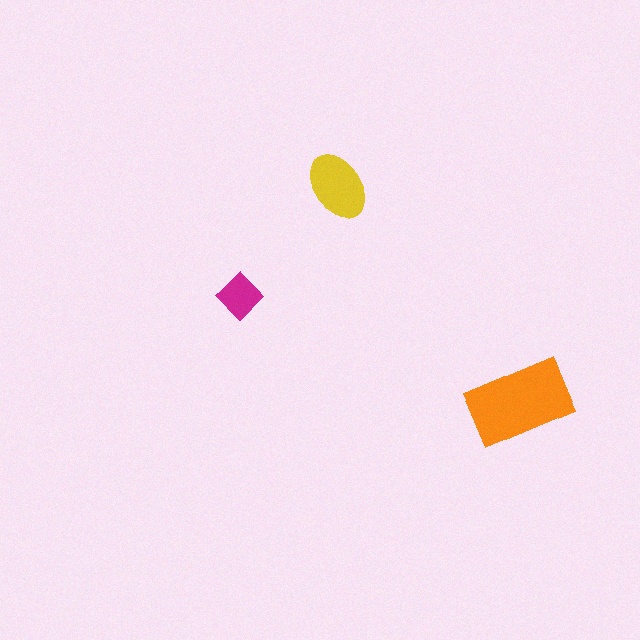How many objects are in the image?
There are 3 objects in the image.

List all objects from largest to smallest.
The orange rectangle, the yellow ellipse, the magenta diamond.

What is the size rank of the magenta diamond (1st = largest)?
3rd.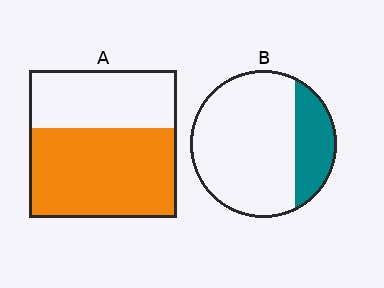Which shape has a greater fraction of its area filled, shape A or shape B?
Shape A.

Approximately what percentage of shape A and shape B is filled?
A is approximately 60% and B is approximately 25%.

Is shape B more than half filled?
No.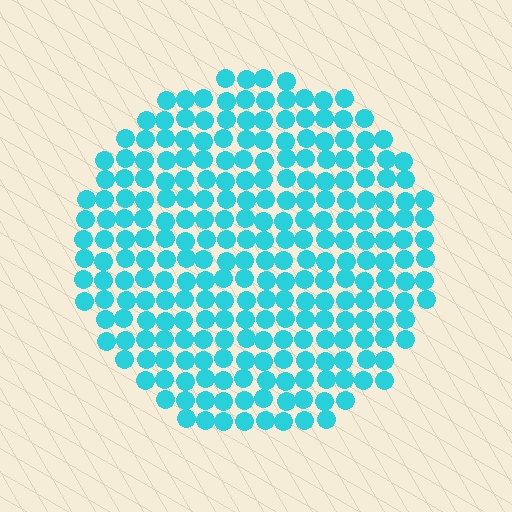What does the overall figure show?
The overall figure shows a circle.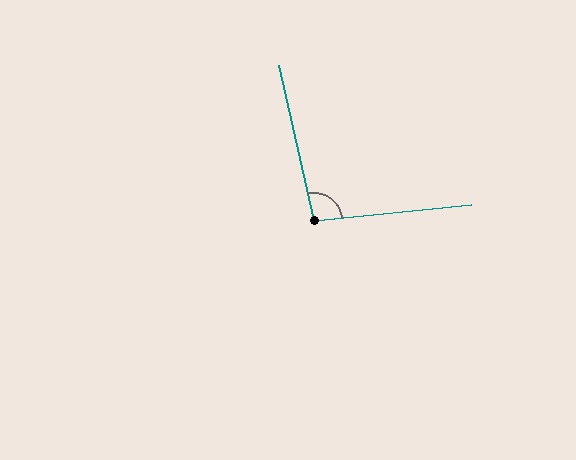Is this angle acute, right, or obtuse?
It is obtuse.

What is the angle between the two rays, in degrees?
Approximately 97 degrees.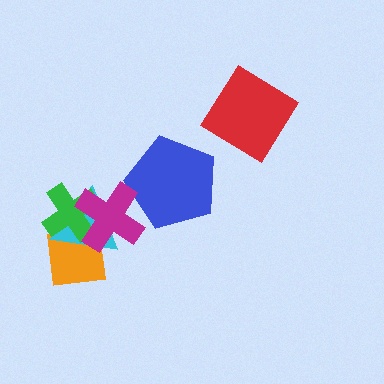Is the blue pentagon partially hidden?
Yes, it is partially covered by another shape.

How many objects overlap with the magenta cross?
4 objects overlap with the magenta cross.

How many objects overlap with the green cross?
3 objects overlap with the green cross.